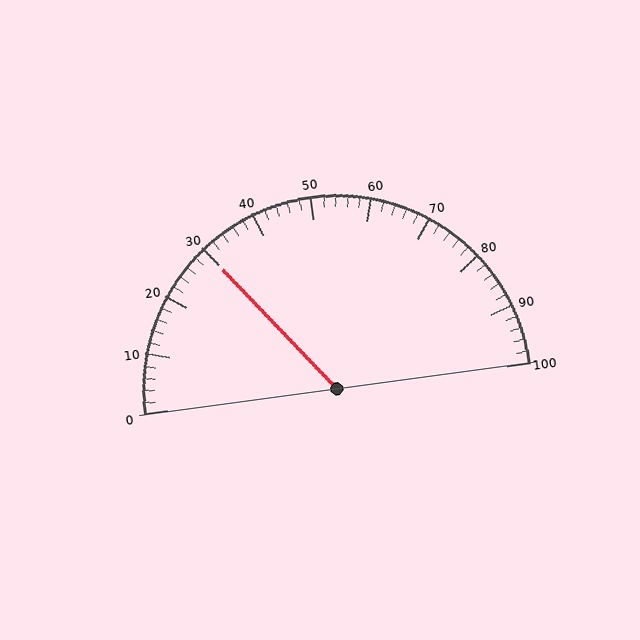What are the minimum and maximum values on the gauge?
The gauge ranges from 0 to 100.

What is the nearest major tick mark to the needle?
The nearest major tick mark is 30.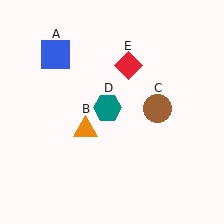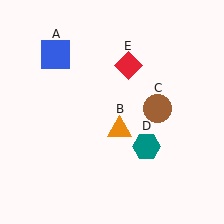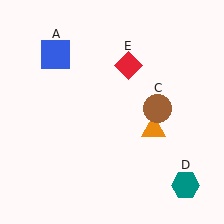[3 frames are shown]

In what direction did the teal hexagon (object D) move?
The teal hexagon (object D) moved down and to the right.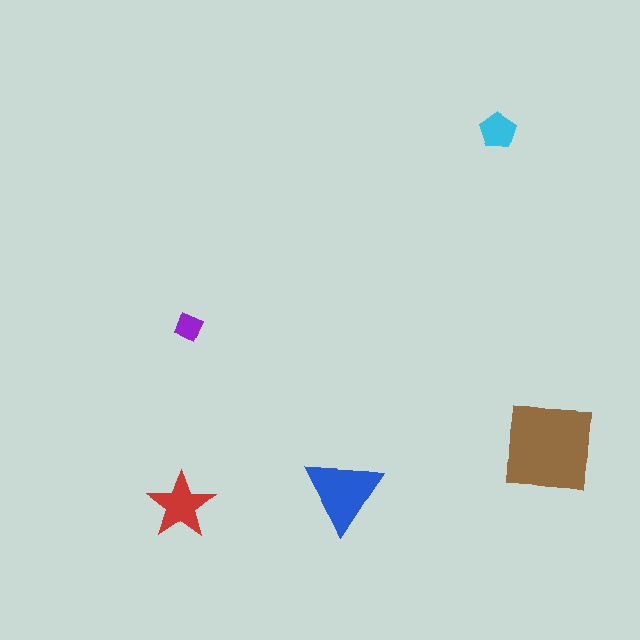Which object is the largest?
The brown square.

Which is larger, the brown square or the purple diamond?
The brown square.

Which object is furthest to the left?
The red star is leftmost.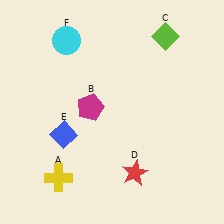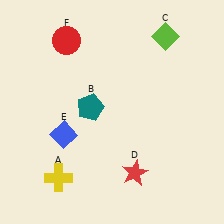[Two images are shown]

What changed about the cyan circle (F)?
In Image 1, F is cyan. In Image 2, it changed to red.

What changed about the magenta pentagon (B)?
In Image 1, B is magenta. In Image 2, it changed to teal.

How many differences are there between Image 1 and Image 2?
There are 2 differences between the two images.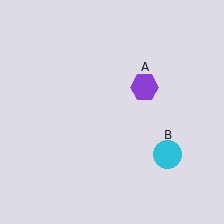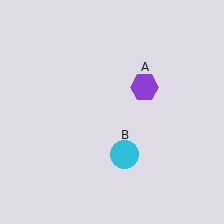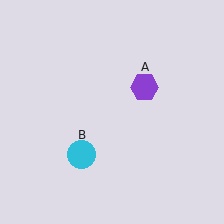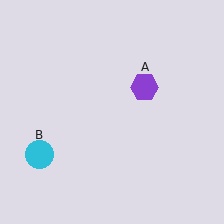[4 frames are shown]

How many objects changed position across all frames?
1 object changed position: cyan circle (object B).